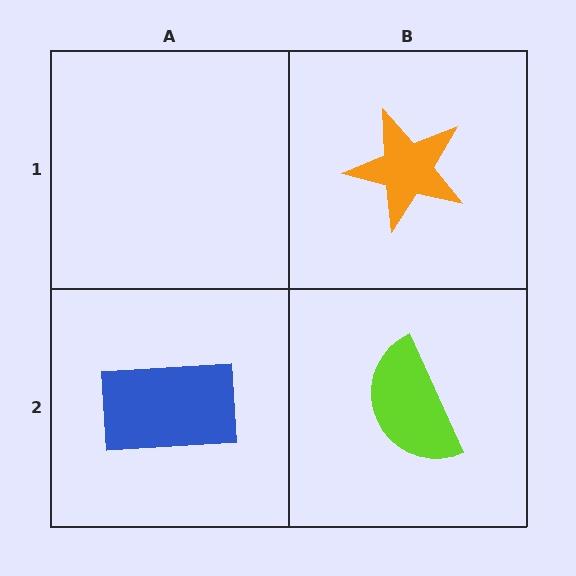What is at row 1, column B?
An orange star.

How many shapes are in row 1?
1 shape.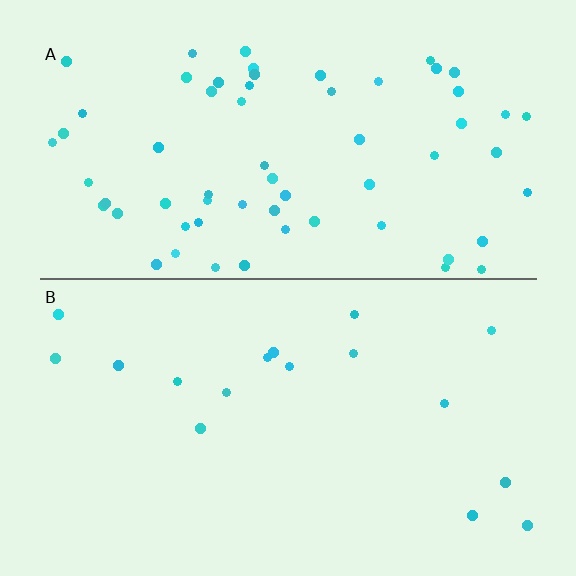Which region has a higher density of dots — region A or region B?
A (the top).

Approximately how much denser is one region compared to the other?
Approximately 3.7× — region A over region B.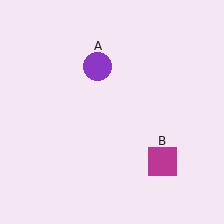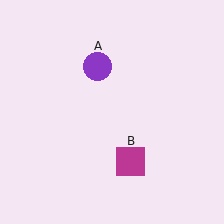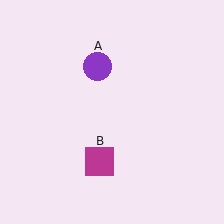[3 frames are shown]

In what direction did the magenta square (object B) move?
The magenta square (object B) moved left.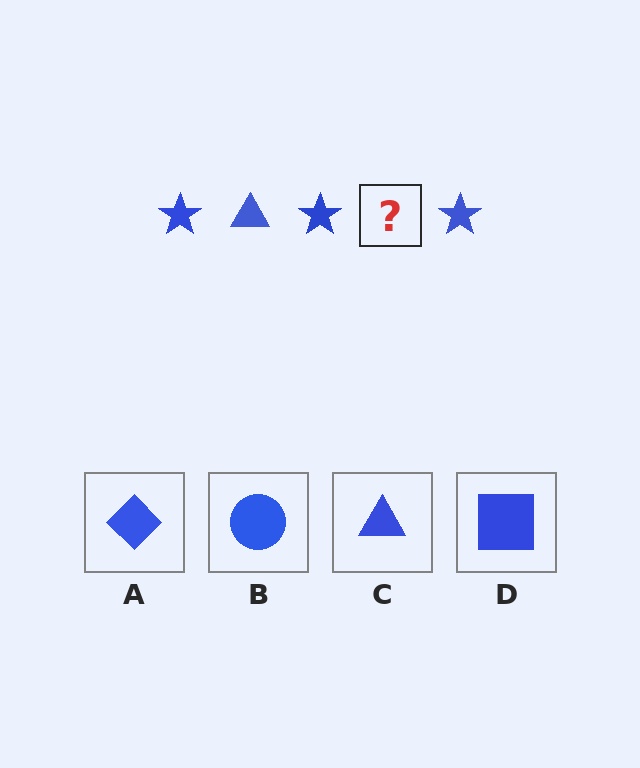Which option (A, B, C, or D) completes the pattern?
C.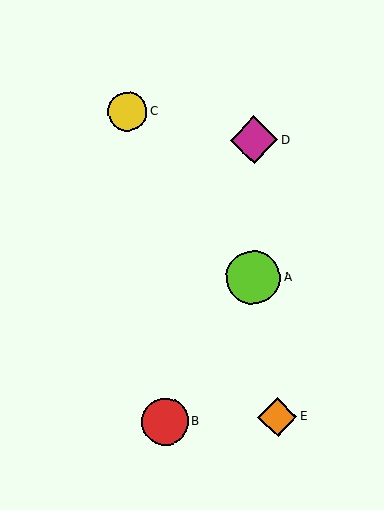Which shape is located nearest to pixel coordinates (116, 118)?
The yellow circle (labeled C) at (128, 111) is nearest to that location.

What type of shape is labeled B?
Shape B is a red circle.